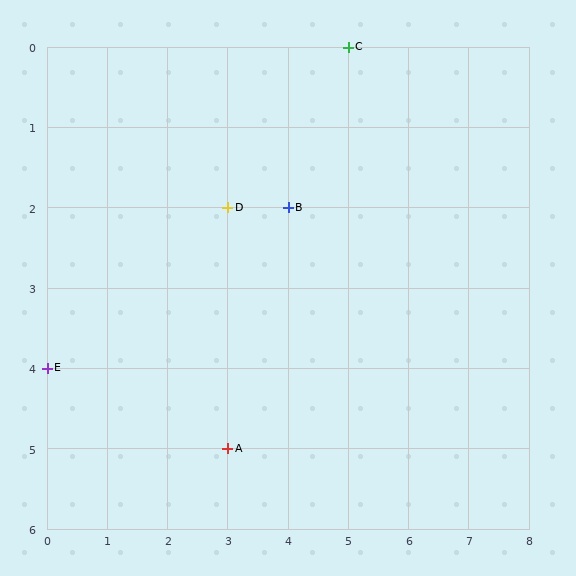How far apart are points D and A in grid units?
Points D and A are 3 rows apart.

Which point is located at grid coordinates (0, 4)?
Point E is at (0, 4).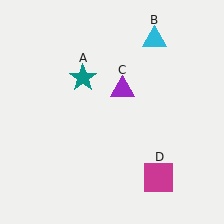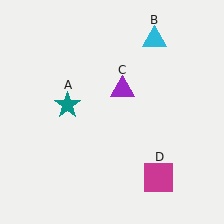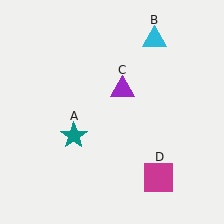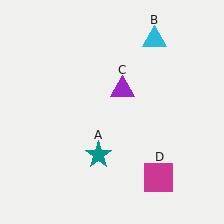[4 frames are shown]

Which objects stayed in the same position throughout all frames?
Cyan triangle (object B) and purple triangle (object C) and magenta square (object D) remained stationary.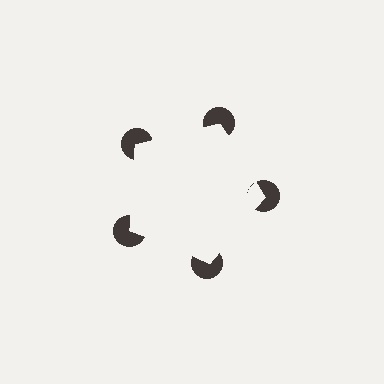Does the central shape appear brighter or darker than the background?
It typically appears slightly brighter than the background, even though no actual brightness change is drawn.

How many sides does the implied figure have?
5 sides.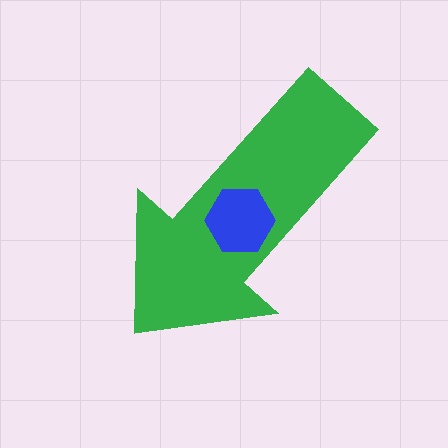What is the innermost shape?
The blue hexagon.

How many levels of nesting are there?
2.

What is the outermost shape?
The green arrow.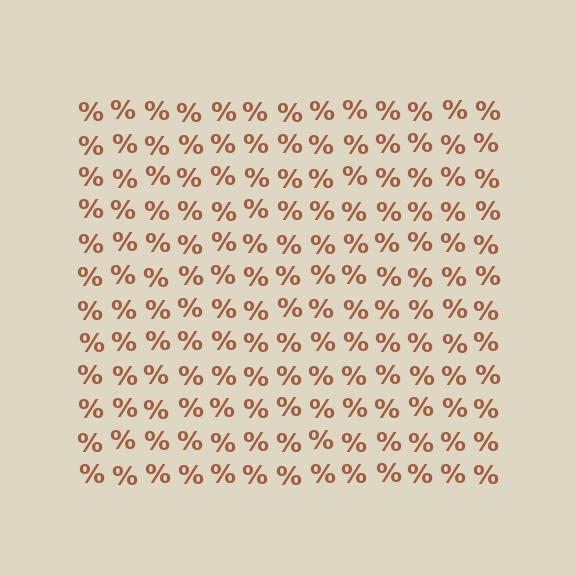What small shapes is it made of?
It is made of small percent signs.